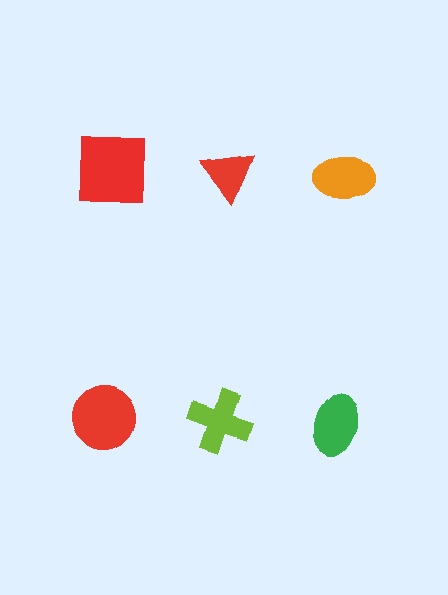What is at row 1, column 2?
A red triangle.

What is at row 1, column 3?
An orange ellipse.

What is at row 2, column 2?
A lime cross.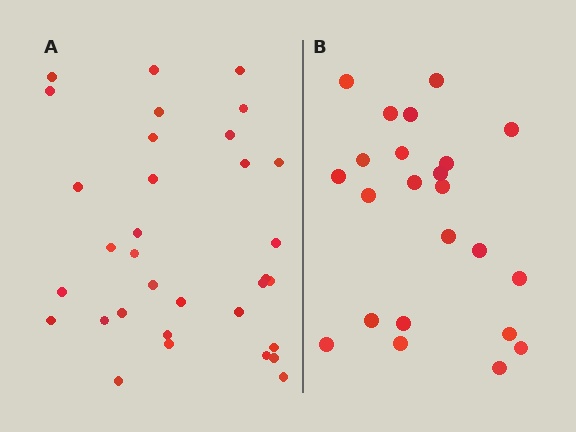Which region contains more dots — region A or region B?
Region A (the left region) has more dots.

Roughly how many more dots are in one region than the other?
Region A has roughly 10 or so more dots than region B.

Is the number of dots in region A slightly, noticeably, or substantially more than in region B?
Region A has noticeably more, but not dramatically so. The ratio is roughly 1.4 to 1.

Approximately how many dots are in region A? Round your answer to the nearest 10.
About 30 dots. (The exact count is 33, which rounds to 30.)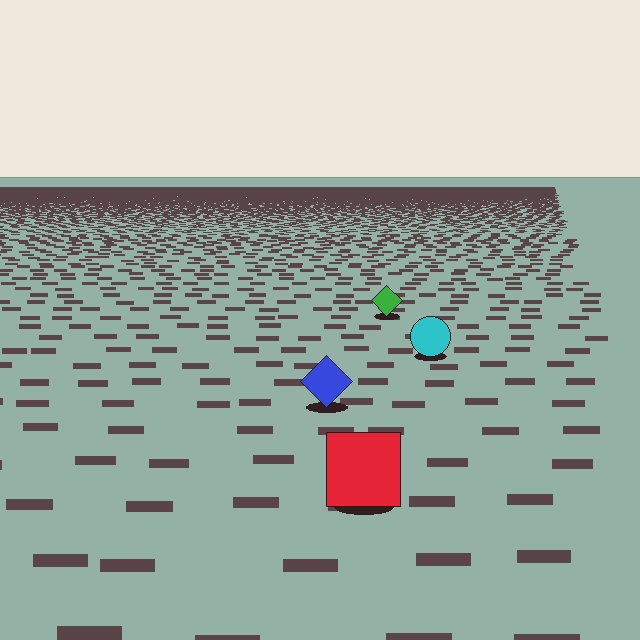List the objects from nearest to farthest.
From nearest to farthest: the red square, the blue diamond, the cyan circle, the green diamond.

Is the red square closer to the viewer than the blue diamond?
Yes. The red square is closer — you can tell from the texture gradient: the ground texture is coarser near it.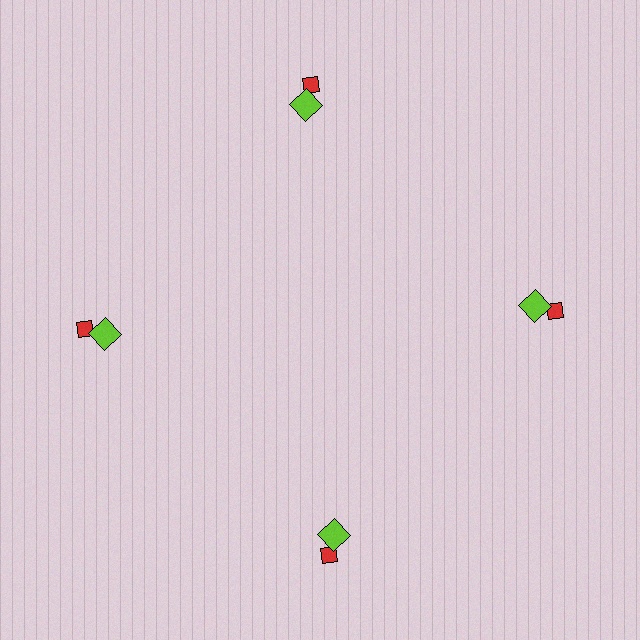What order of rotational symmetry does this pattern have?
This pattern has 4-fold rotational symmetry.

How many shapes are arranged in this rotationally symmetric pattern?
There are 8 shapes, arranged in 4 groups of 2.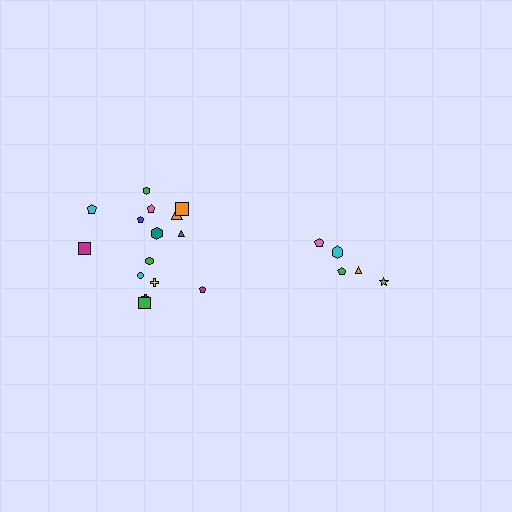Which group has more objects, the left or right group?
The left group.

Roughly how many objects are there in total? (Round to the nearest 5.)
Roughly 20 objects in total.